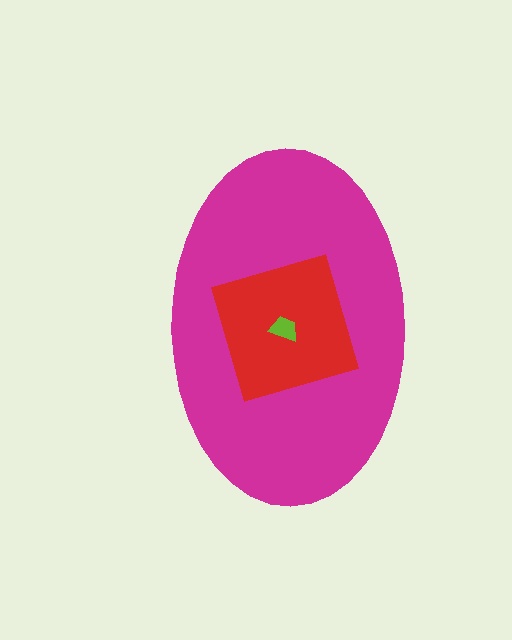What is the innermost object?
The lime trapezoid.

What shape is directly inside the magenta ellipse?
The red square.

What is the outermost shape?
The magenta ellipse.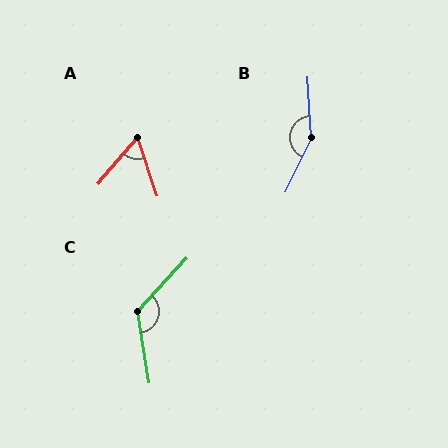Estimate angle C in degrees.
Approximately 128 degrees.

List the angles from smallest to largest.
A (59°), C (128°), B (151°).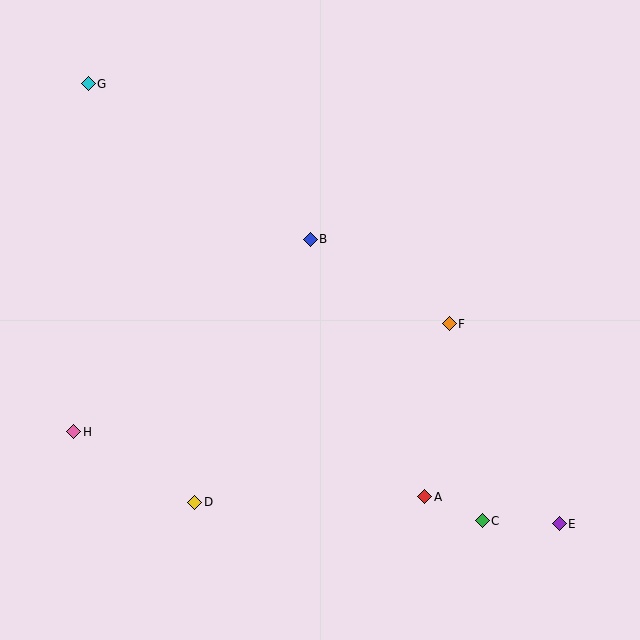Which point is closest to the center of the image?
Point B at (310, 239) is closest to the center.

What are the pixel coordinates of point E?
Point E is at (559, 524).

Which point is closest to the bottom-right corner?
Point E is closest to the bottom-right corner.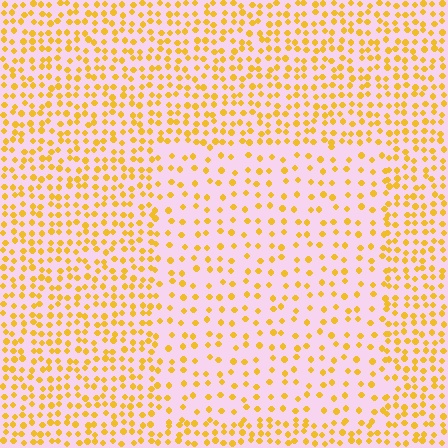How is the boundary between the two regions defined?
The boundary is defined by a change in element density (approximately 1.9x ratio). All elements are the same color, size, and shape.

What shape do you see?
I see a rectangle.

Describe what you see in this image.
The image contains small yellow elements arranged at two different densities. A rectangle-shaped region is visible where the elements are less densely packed than the surrounding area.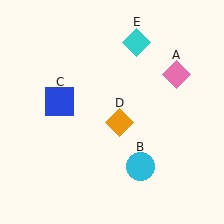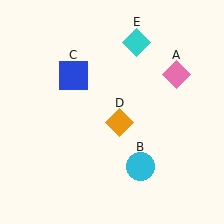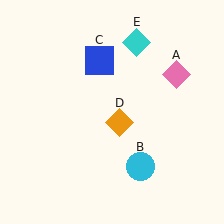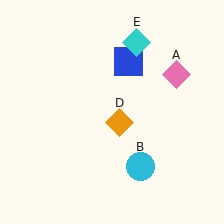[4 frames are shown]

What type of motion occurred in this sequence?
The blue square (object C) rotated clockwise around the center of the scene.